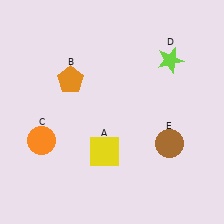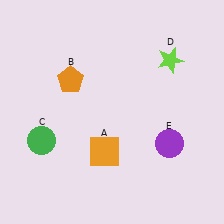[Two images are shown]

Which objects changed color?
A changed from yellow to orange. C changed from orange to green. E changed from brown to purple.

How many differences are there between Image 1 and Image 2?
There are 3 differences between the two images.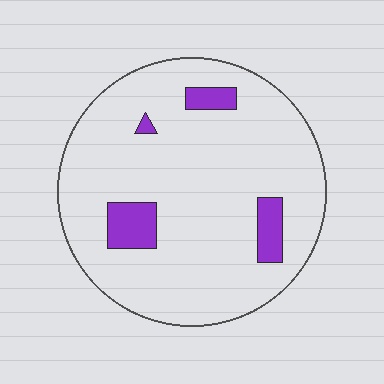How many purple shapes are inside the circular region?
4.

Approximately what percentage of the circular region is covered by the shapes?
Approximately 10%.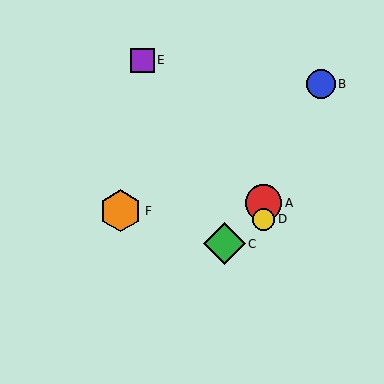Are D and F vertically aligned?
No, D is at x≈263 and F is at x≈121.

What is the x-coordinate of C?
Object C is at x≈224.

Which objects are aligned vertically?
Objects A, D are aligned vertically.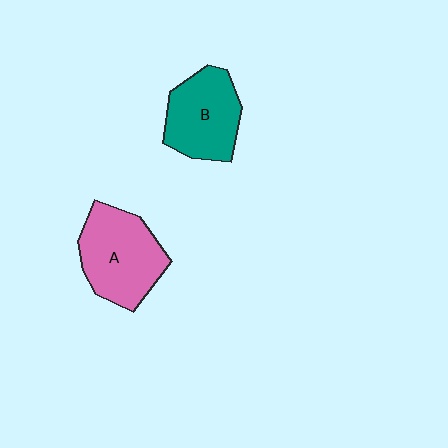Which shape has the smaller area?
Shape B (teal).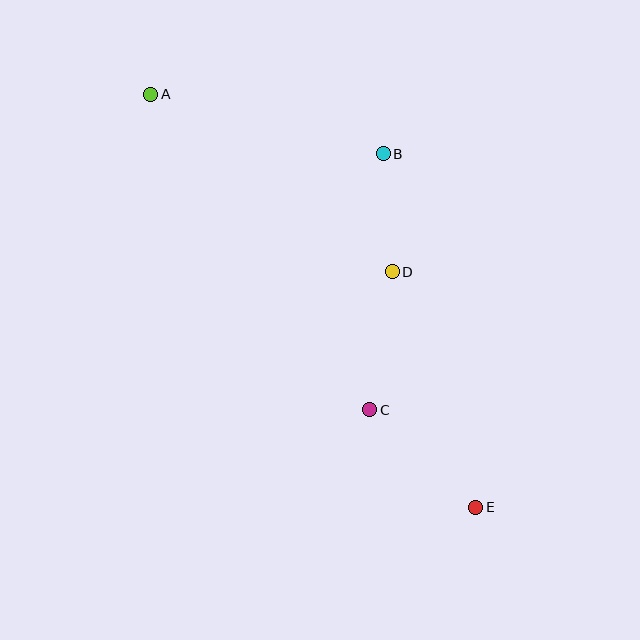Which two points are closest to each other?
Points B and D are closest to each other.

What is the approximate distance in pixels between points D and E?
The distance between D and E is approximately 250 pixels.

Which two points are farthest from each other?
Points A and E are farthest from each other.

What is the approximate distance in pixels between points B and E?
The distance between B and E is approximately 366 pixels.